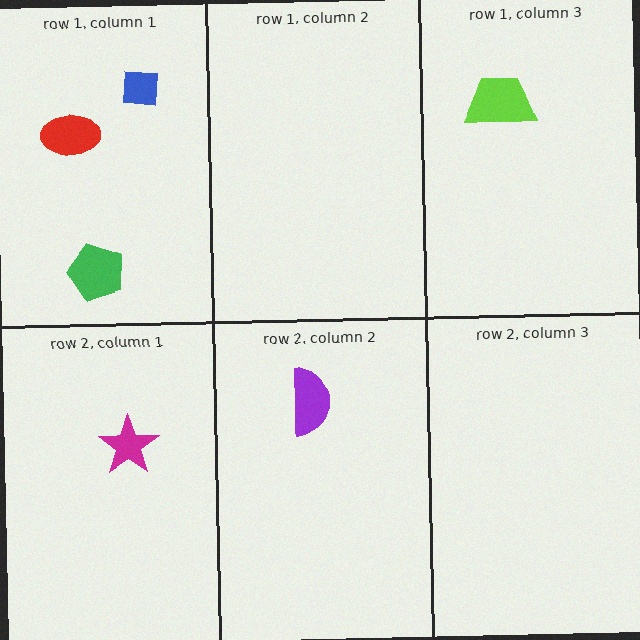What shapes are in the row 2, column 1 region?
The magenta star.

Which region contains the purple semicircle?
The row 2, column 2 region.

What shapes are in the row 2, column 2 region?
The purple semicircle.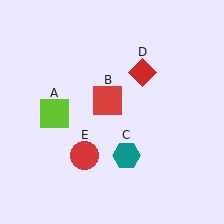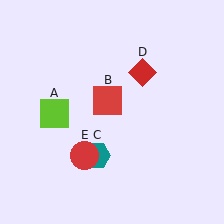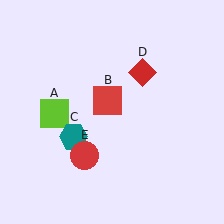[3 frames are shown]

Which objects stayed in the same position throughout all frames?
Lime square (object A) and red square (object B) and red diamond (object D) and red circle (object E) remained stationary.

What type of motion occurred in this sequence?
The teal hexagon (object C) rotated clockwise around the center of the scene.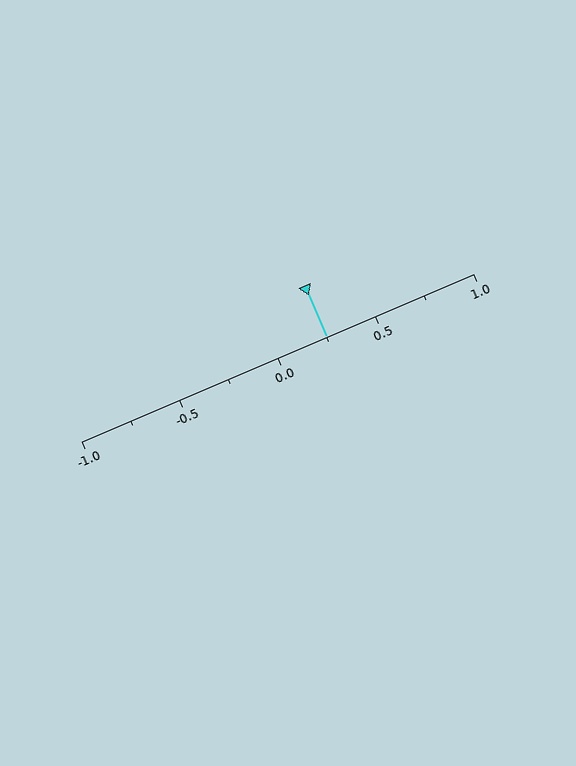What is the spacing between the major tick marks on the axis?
The major ticks are spaced 0.5 apart.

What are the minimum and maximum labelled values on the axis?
The axis runs from -1.0 to 1.0.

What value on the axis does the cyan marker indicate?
The marker indicates approximately 0.25.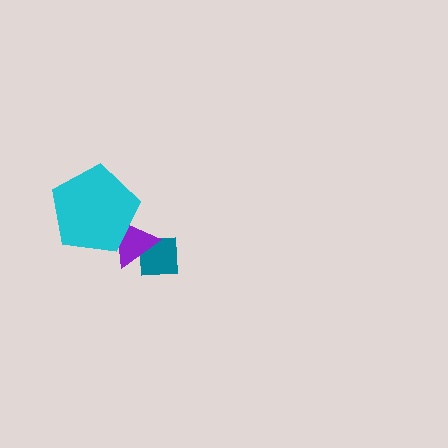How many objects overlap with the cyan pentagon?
1 object overlaps with the cyan pentagon.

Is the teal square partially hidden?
Yes, it is partially covered by another shape.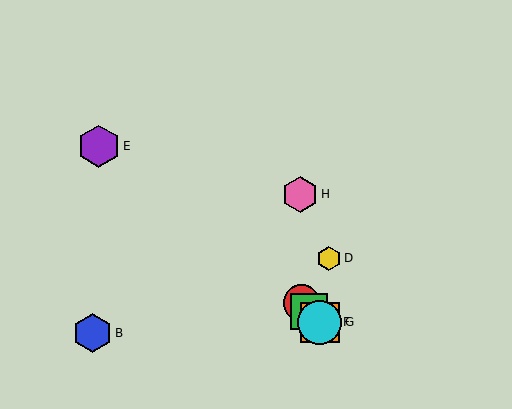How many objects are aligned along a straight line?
4 objects (A, C, F, G) are aligned along a straight line.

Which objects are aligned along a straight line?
Objects A, C, F, G are aligned along a straight line.